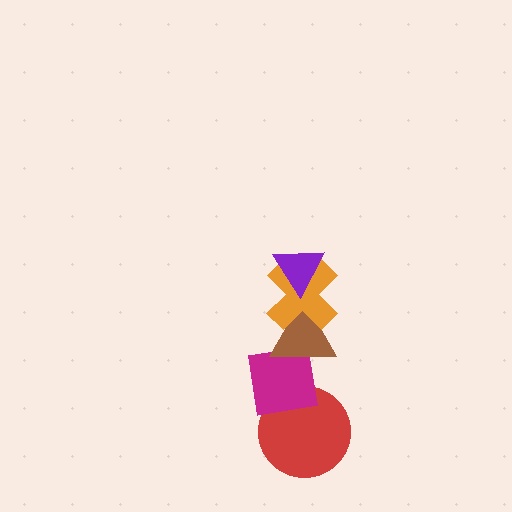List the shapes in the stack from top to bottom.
From top to bottom: the purple triangle, the orange cross, the brown triangle, the magenta square, the red circle.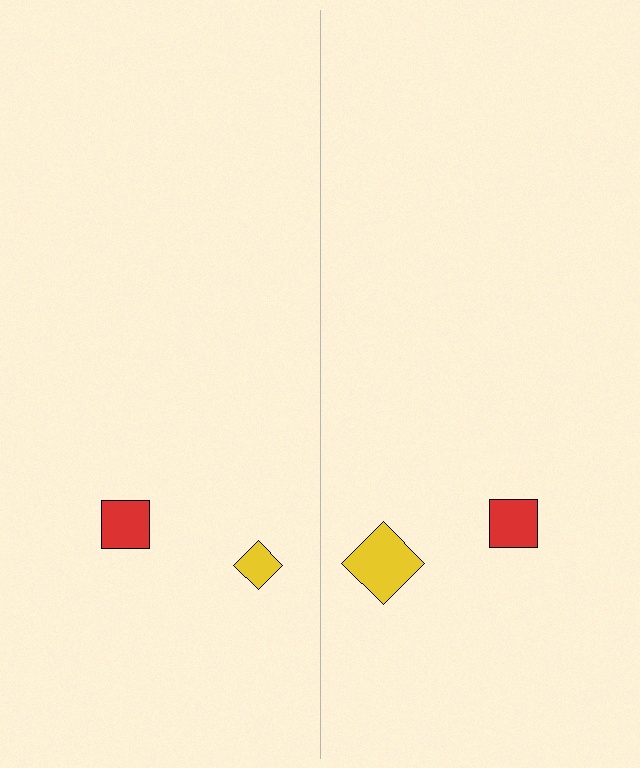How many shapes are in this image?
There are 4 shapes in this image.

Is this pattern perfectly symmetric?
No, the pattern is not perfectly symmetric. The yellow diamond on the right side has a different size than its mirror counterpart.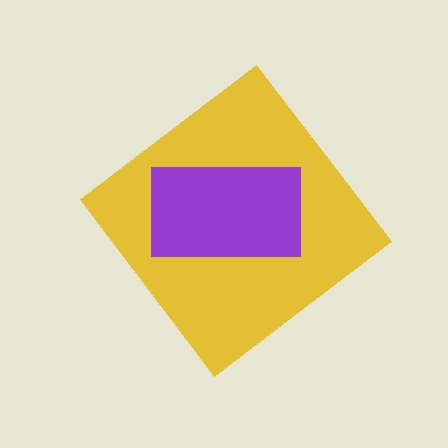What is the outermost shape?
The yellow diamond.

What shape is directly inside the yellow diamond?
The purple rectangle.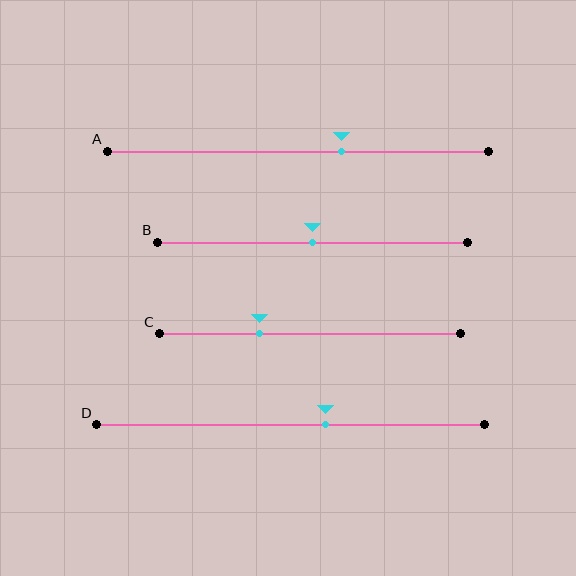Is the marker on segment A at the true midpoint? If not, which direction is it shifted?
No, the marker on segment A is shifted to the right by about 11% of the segment length.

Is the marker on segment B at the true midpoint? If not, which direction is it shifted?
Yes, the marker on segment B is at the true midpoint.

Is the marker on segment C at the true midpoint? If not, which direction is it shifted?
No, the marker on segment C is shifted to the left by about 17% of the segment length.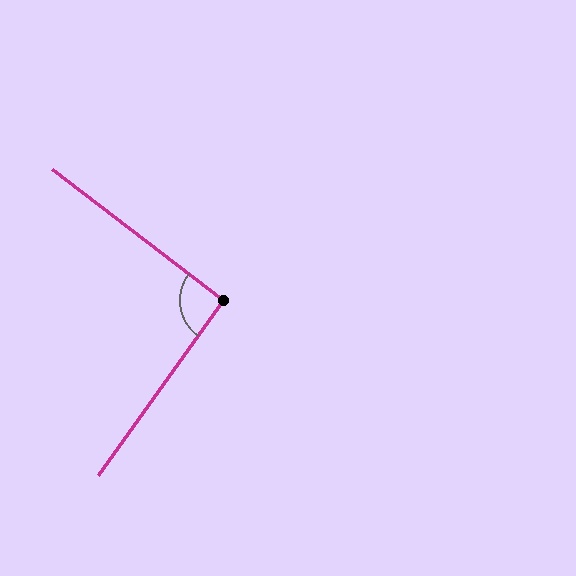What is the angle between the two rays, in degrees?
Approximately 92 degrees.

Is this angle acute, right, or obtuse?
It is approximately a right angle.